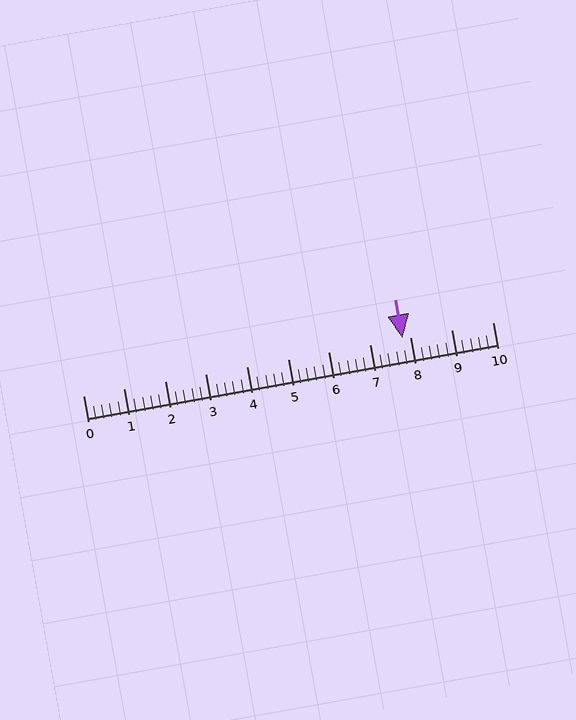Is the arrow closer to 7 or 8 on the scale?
The arrow is closer to 8.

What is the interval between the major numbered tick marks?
The major tick marks are spaced 1 units apart.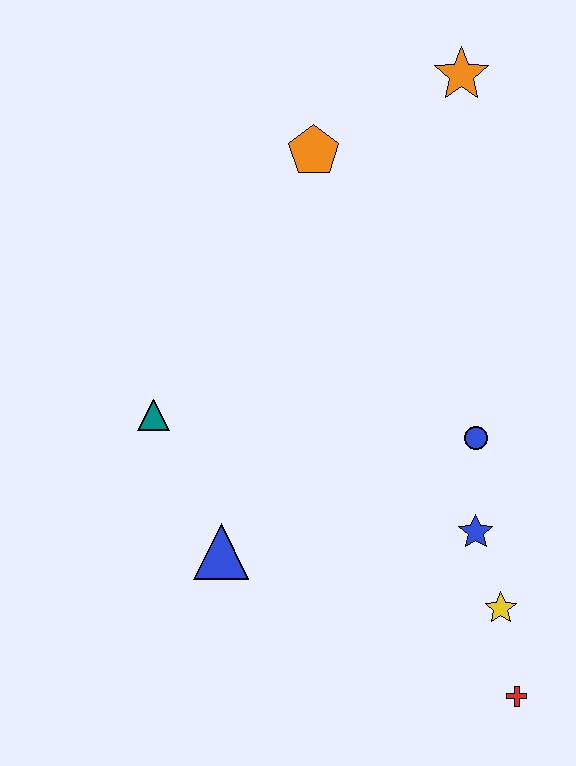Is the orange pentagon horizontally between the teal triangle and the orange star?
Yes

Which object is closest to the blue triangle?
The teal triangle is closest to the blue triangle.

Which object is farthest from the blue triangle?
The orange star is farthest from the blue triangle.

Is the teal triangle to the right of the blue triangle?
No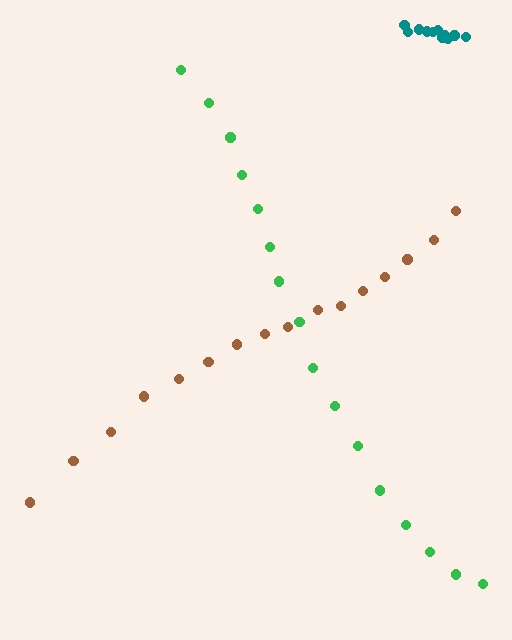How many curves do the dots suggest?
There are 3 distinct paths.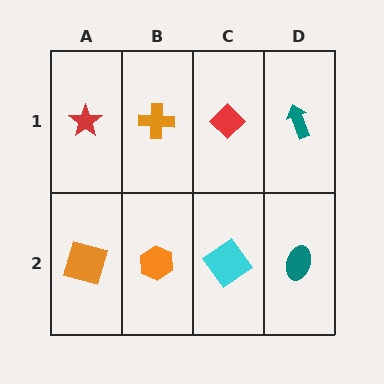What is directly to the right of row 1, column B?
A red diamond.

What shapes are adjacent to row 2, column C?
A red diamond (row 1, column C), an orange hexagon (row 2, column B), a teal ellipse (row 2, column D).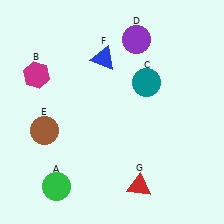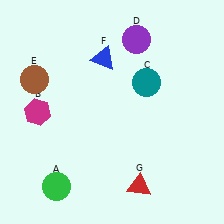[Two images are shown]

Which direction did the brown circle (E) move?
The brown circle (E) moved up.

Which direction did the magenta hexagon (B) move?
The magenta hexagon (B) moved down.